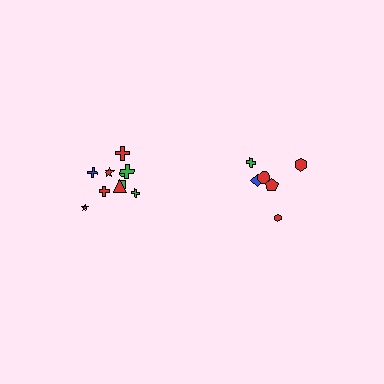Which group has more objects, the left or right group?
The left group.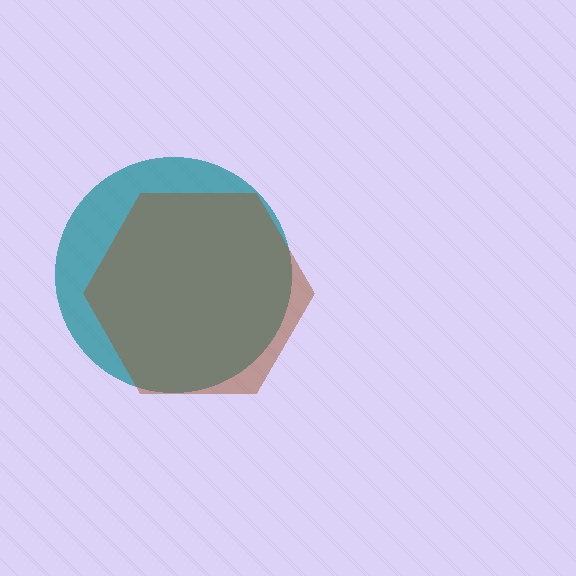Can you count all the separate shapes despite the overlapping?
Yes, there are 2 separate shapes.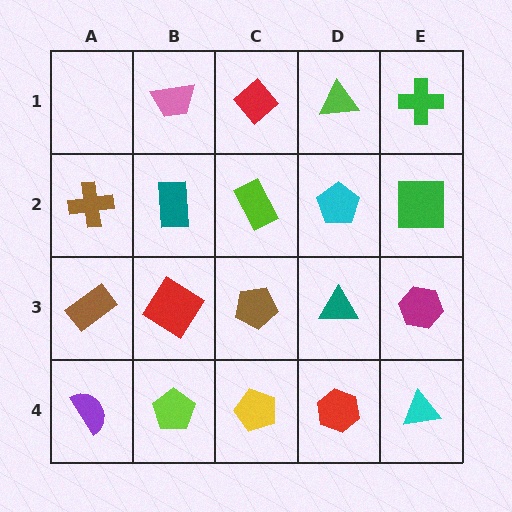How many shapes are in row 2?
5 shapes.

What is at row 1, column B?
A pink trapezoid.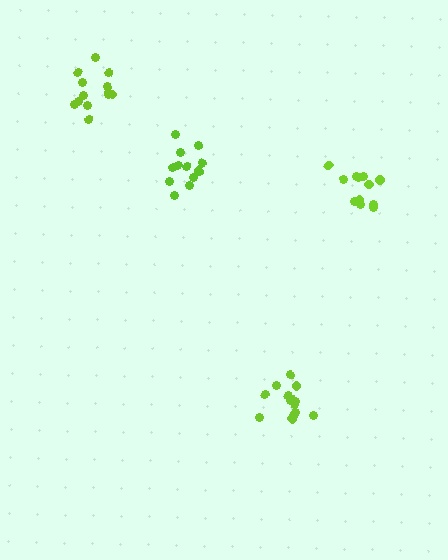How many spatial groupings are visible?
There are 4 spatial groupings.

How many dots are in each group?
Group 1: 15 dots, Group 2: 13 dots, Group 3: 12 dots, Group 4: 12 dots (52 total).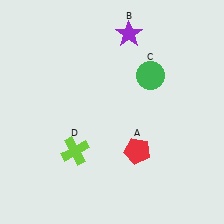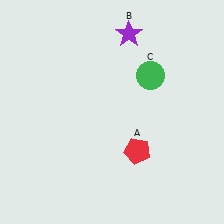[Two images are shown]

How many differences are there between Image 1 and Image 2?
There is 1 difference between the two images.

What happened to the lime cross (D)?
The lime cross (D) was removed in Image 2. It was in the bottom-left area of Image 1.